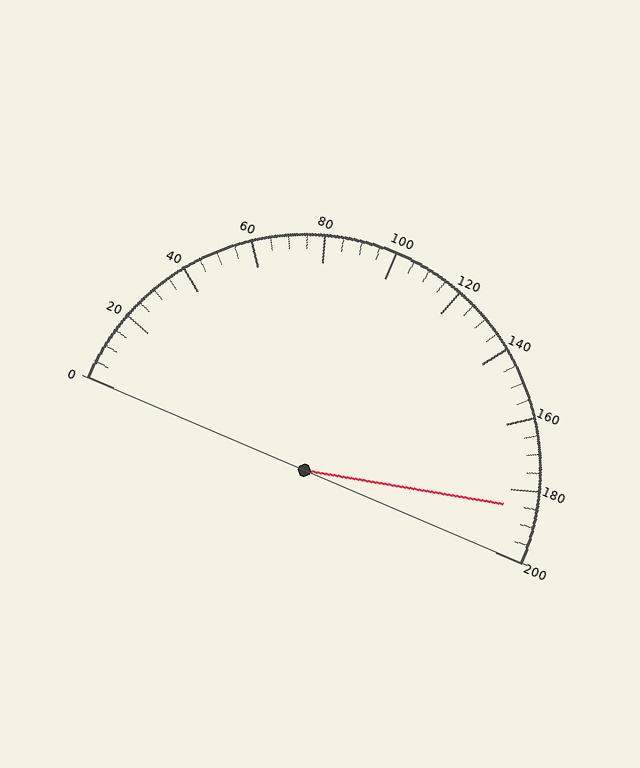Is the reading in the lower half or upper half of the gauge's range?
The reading is in the upper half of the range (0 to 200).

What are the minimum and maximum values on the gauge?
The gauge ranges from 0 to 200.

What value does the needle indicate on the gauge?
The needle indicates approximately 185.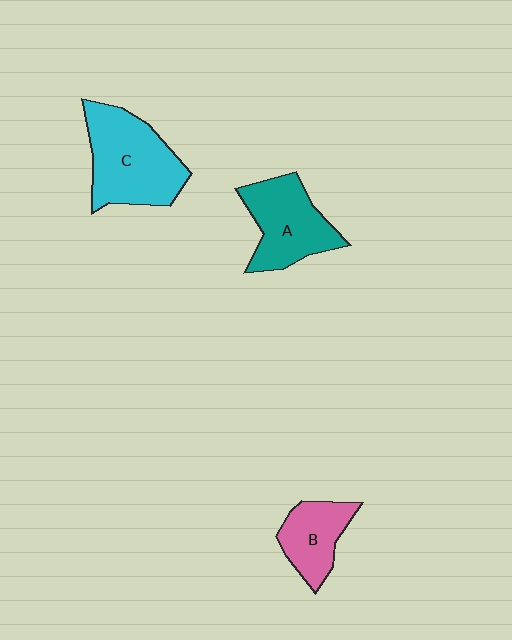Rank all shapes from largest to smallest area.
From largest to smallest: C (cyan), A (teal), B (pink).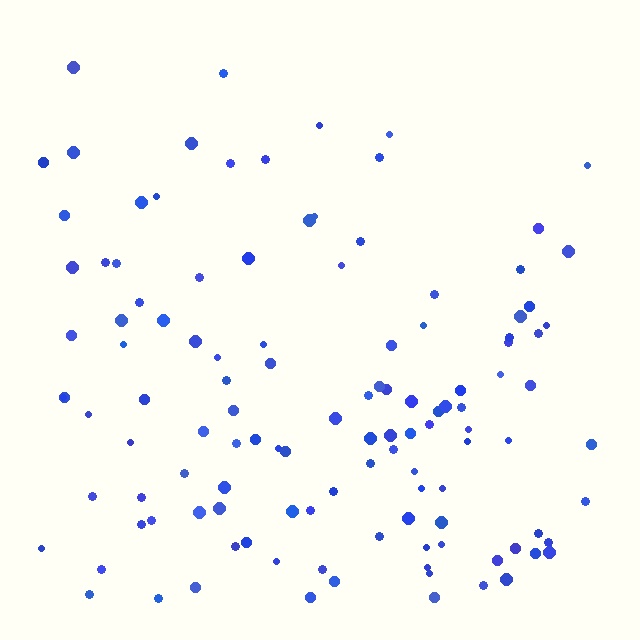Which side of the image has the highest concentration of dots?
The bottom.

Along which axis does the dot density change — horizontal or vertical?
Vertical.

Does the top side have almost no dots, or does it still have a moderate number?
Still a moderate number, just noticeably fewer than the bottom.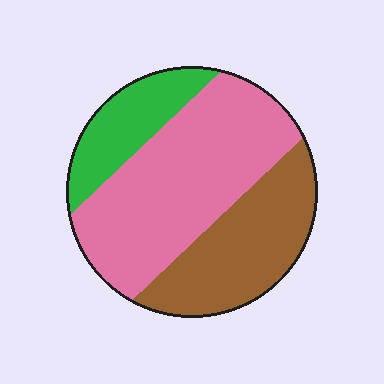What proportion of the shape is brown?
Brown covers roughly 30% of the shape.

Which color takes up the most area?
Pink, at roughly 50%.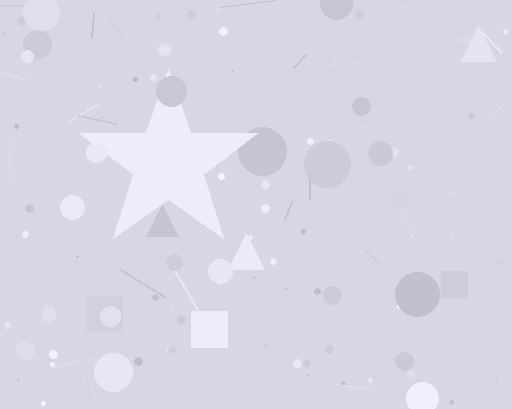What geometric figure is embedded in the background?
A star is embedded in the background.